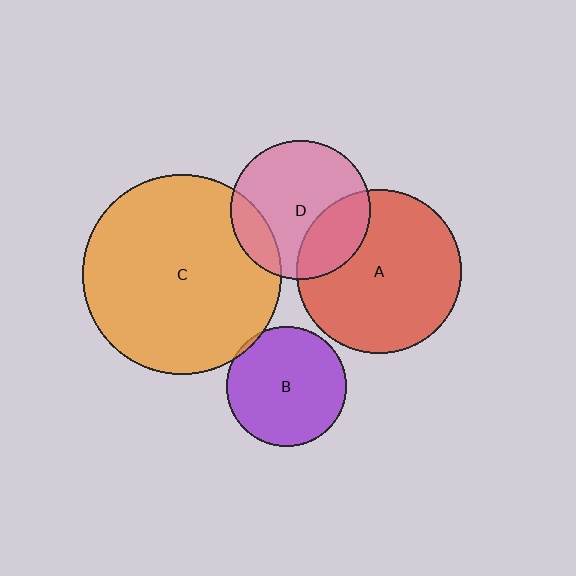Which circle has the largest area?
Circle C (orange).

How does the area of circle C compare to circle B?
Approximately 2.8 times.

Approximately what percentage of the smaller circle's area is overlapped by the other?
Approximately 5%.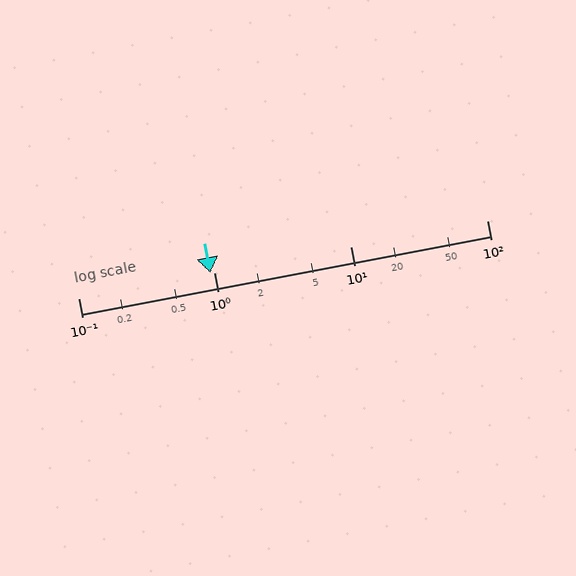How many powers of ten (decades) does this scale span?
The scale spans 3 decades, from 0.1 to 100.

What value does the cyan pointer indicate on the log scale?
The pointer indicates approximately 0.94.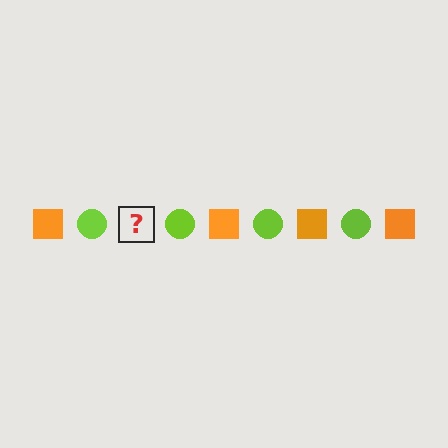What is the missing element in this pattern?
The missing element is an orange square.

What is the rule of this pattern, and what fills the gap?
The rule is that the pattern alternates between orange square and lime circle. The gap should be filled with an orange square.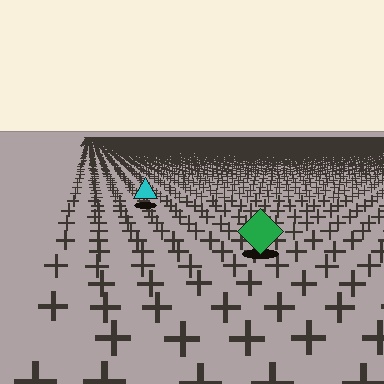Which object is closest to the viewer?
The green diamond is closest. The texture marks near it are larger and more spread out.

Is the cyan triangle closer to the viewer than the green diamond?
No. The green diamond is closer — you can tell from the texture gradient: the ground texture is coarser near it.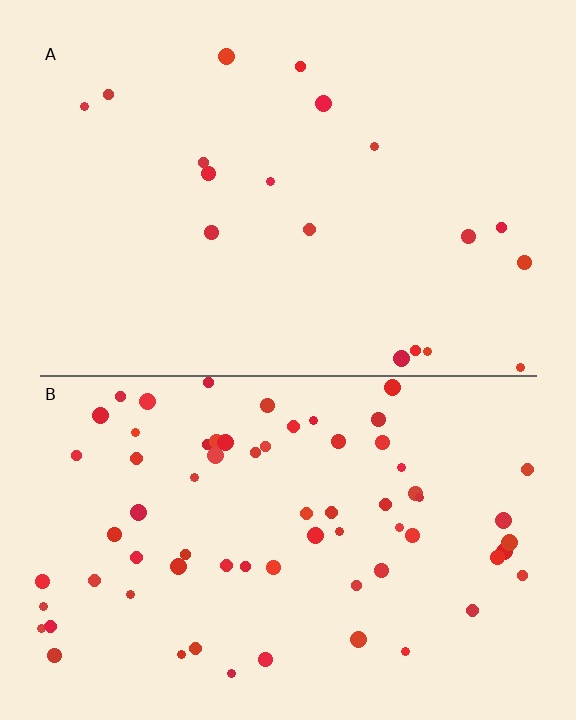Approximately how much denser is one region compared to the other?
Approximately 3.8× — region B over region A.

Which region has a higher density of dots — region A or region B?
B (the bottom).